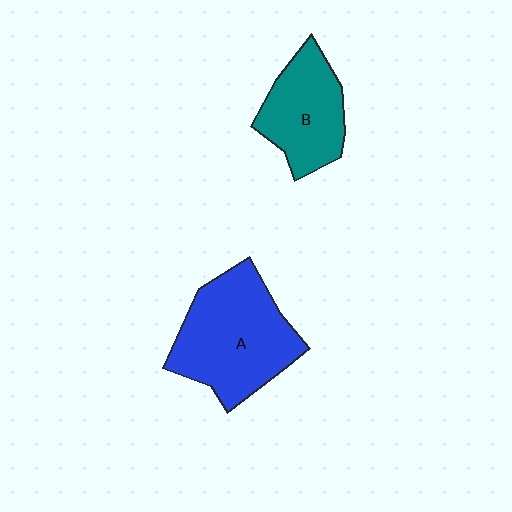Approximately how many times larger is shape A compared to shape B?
Approximately 1.5 times.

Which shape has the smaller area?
Shape B (teal).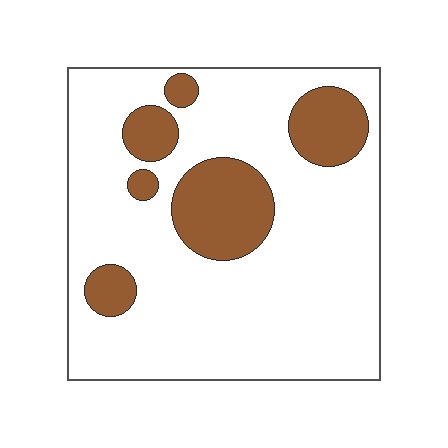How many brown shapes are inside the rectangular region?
6.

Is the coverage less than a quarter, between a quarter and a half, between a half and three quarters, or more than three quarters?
Less than a quarter.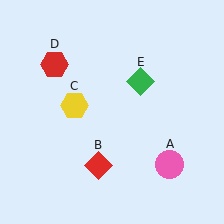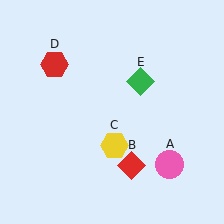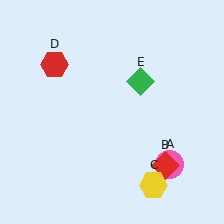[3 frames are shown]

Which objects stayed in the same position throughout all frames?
Pink circle (object A) and red hexagon (object D) and green diamond (object E) remained stationary.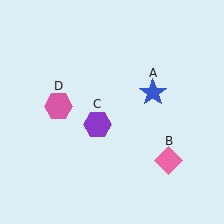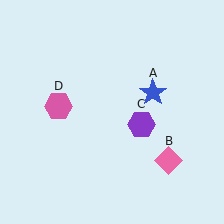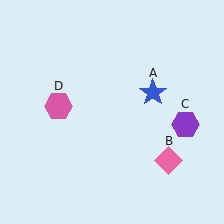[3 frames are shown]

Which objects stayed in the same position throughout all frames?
Blue star (object A) and pink diamond (object B) and pink hexagon (object D) remained stationary.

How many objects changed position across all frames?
1 object changed position: purple hexagon (object C).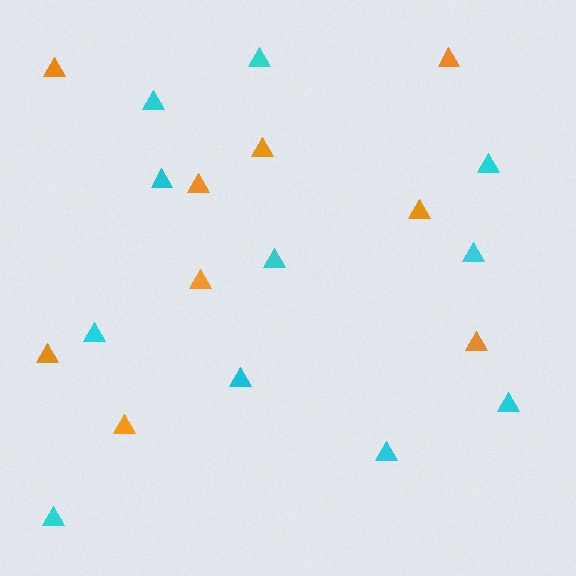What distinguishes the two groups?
There are 2 groups: one group of orange triangles (9) and one group of cyan triangles (11).